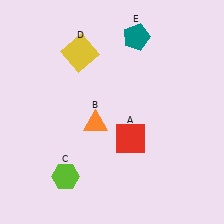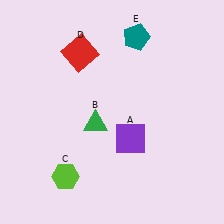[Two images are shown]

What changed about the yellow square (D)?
In Image 1, D is yellow. In Image 2, it changed to red.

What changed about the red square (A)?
In Image 1, A is red. In Image 2, it changed to purple.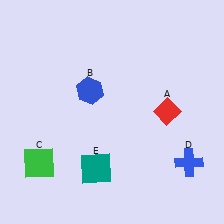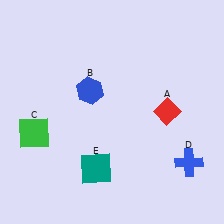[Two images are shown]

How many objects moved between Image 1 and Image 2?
1 object moved between the two images.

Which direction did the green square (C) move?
The green square (C) moved up.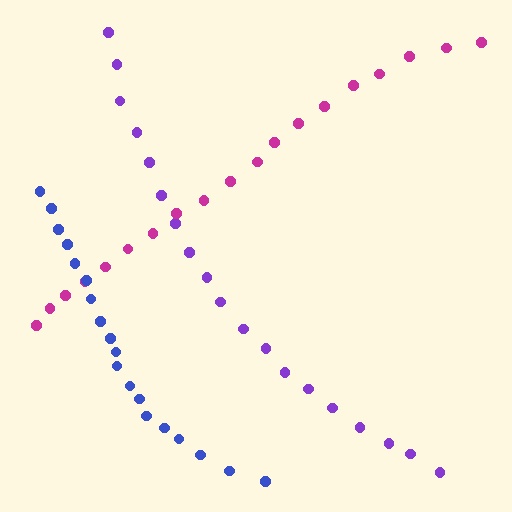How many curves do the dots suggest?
There are 3 distinct paths.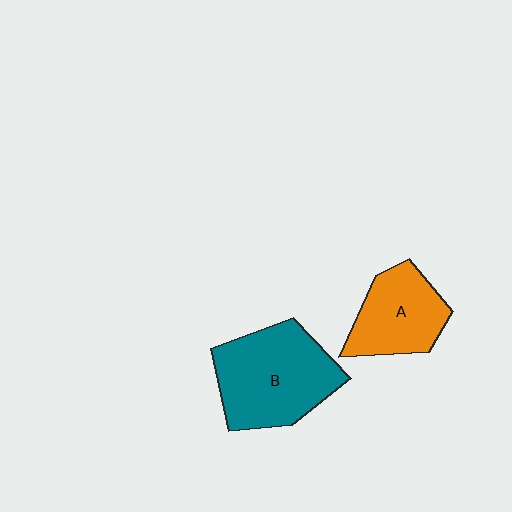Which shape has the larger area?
Shape B (teal).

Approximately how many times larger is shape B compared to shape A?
Approximately 1.5 times.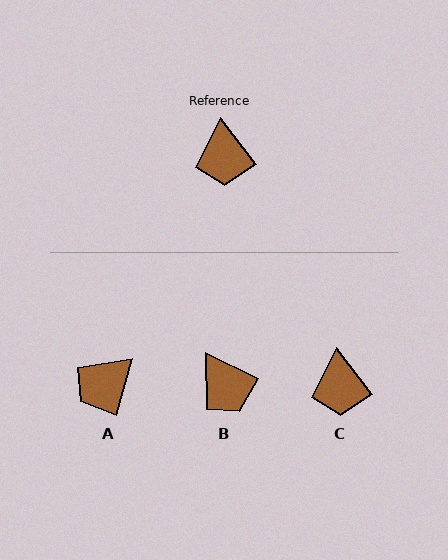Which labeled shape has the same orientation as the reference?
C.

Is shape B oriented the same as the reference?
No, it is off by about 27 degrees.